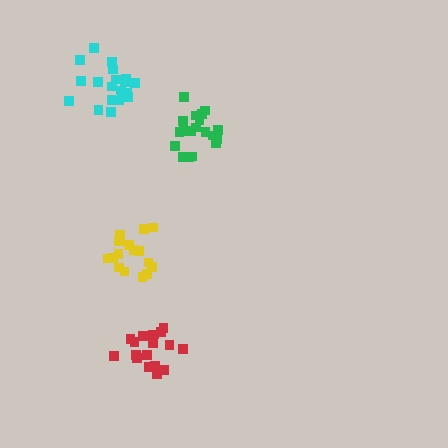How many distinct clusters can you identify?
There are 4 distinct clusters.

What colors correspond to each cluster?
The clusters are colored: green, yellow, red, cyan.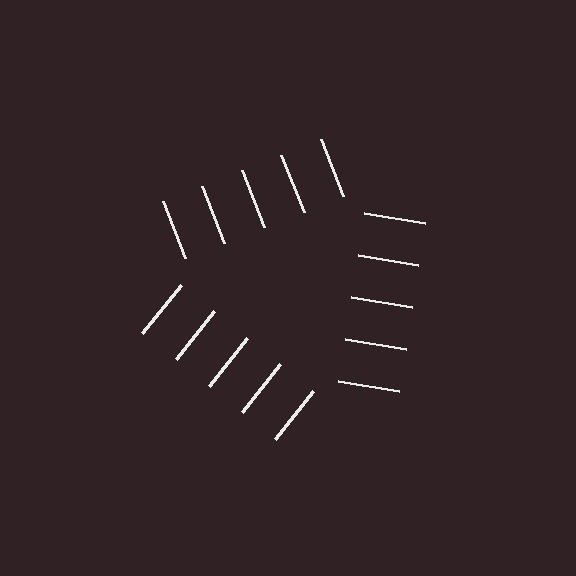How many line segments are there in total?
15 — 5 along each of the 3 edges.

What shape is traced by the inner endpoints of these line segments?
An illusory triangle — the line segments terminate on its edges but no continuous stroke is drawn.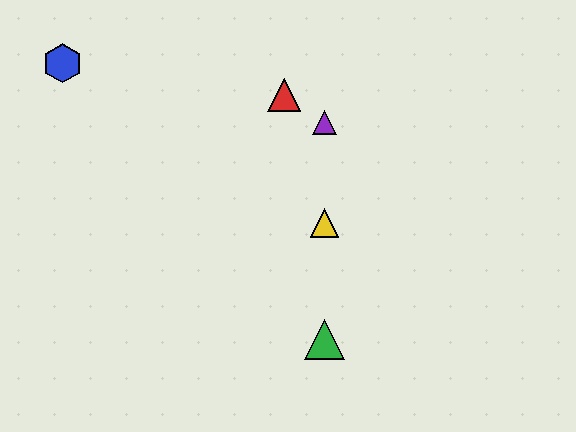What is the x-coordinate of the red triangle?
The red triangle is at x≈284.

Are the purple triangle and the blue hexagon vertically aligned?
No, the purple triangle is at x≈325 and the blue hexagon is at x≈63.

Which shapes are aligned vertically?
The green triangle, the yellow triangle, the purple triangle are aligned vertically.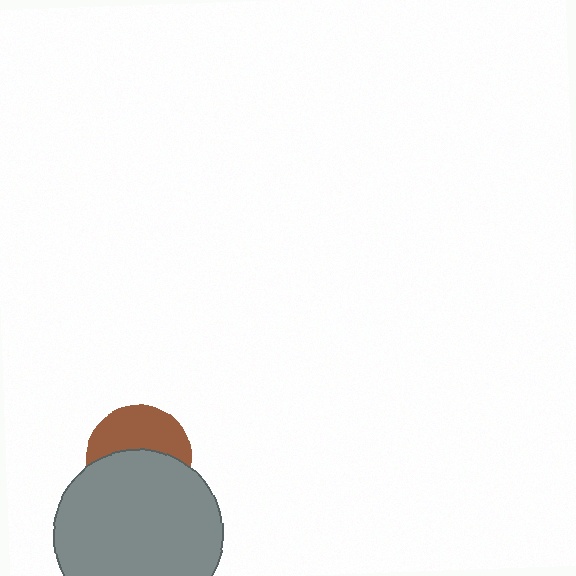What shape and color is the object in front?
The object in front is a gray circle.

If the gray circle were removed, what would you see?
You would see the complete brown circle.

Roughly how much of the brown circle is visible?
About half of it is visible (roughly 46%).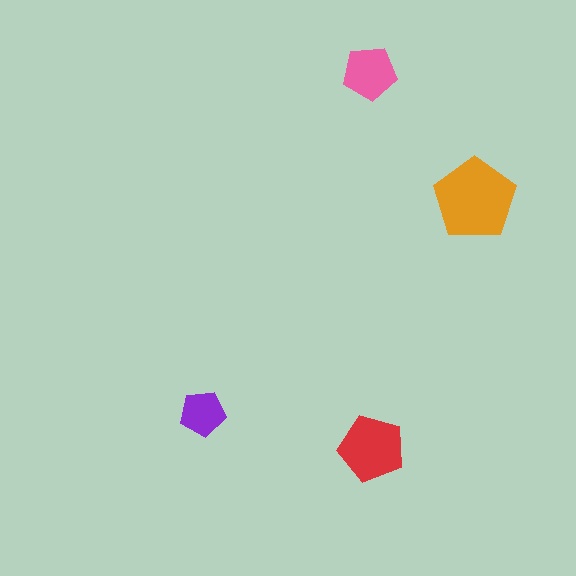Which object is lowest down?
The red pentagon is bottommost.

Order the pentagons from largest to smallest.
the orange one, the red one, the pink one, the purple one.